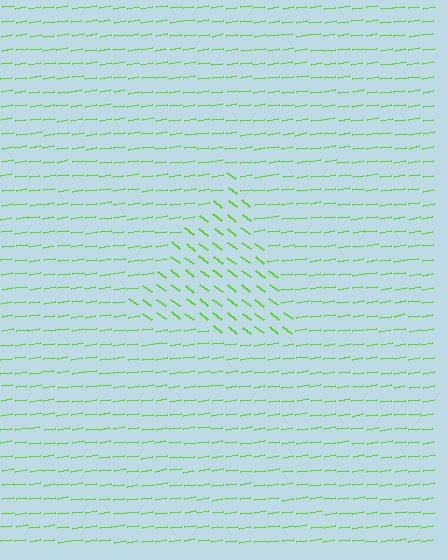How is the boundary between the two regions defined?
The boundary is defined purely by a change in line orientation (approximately 45 degrees difference). All lines are the same color and thickness.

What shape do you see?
I see a triangle.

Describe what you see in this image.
The image is filled with small lime line segments. A triangle region in the image has lines oriented differently from the surrounding lines, creating a visible texture boundary.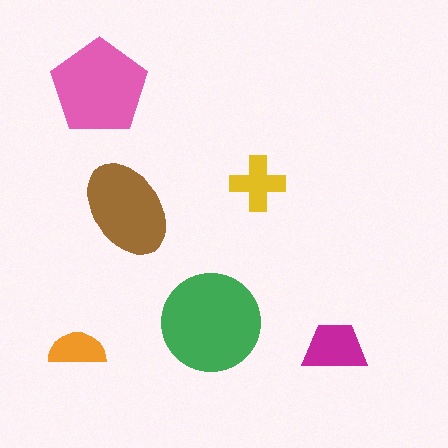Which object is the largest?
The green circle.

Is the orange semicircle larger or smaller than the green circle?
Smaller.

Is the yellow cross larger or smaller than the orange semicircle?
Larger.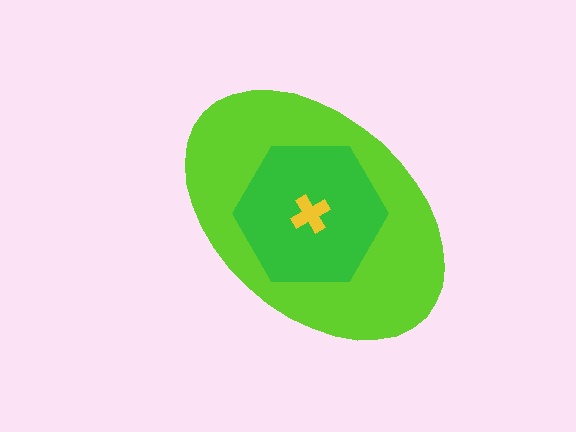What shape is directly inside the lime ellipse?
The green hexagon.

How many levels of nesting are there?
3.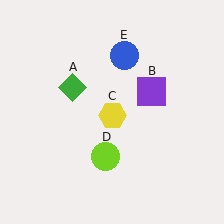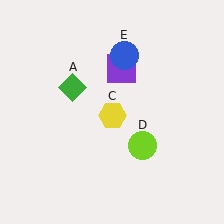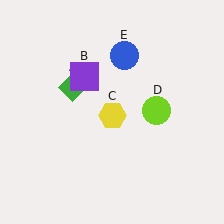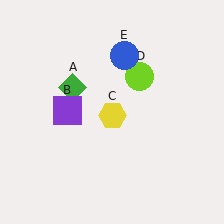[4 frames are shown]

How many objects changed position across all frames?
2 objects changed position: purple square (object B), lime circle (object D).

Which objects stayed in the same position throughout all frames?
Green diamond (object A) and yellow hexagon (object C) and blue circle (object E) remained stationary.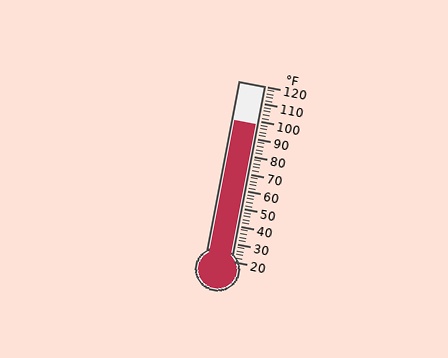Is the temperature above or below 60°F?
The temperature is above 60°F.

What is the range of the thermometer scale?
The thermometer scale ranges from 20°F to 120°F.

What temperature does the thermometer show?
The thermometer shows approximately 98°F.